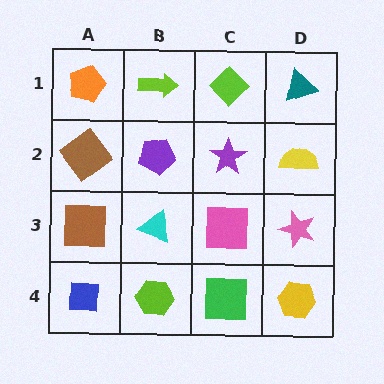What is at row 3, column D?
A pink star.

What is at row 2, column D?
A yellow semicircle.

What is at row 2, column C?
A purple star.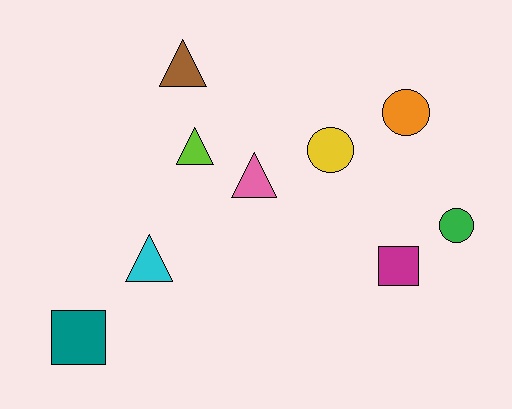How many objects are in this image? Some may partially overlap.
There are 9 objects.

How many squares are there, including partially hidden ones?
There are 2 squares.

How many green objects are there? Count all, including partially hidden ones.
There is 1 green object.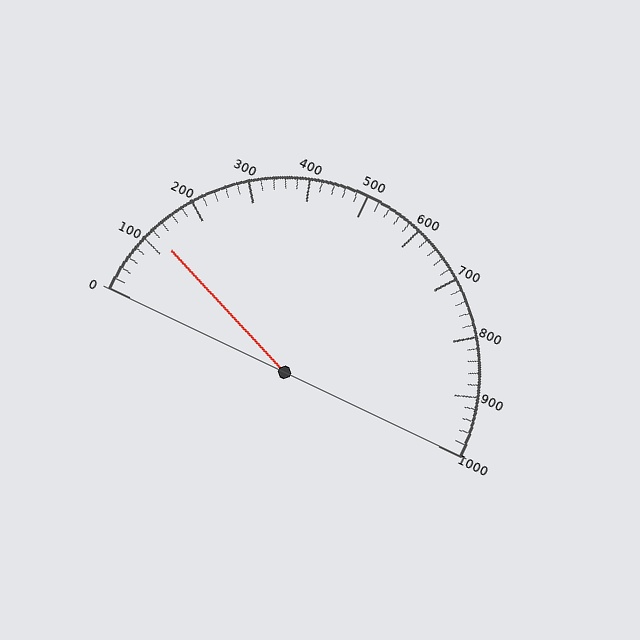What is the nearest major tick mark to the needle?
The nearest major tick mark is 100.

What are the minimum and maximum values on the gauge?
The gauge ranges from 0 to 1000.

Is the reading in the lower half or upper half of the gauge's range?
The reading is in the lower half of the range (0 to 1000).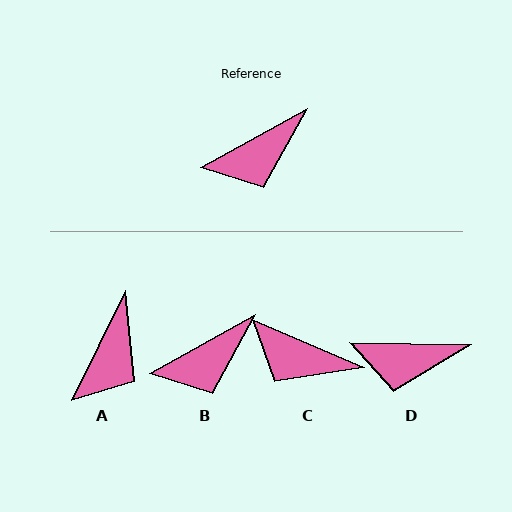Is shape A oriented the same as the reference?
No, it is off by about 35 degrees.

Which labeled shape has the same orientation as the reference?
B.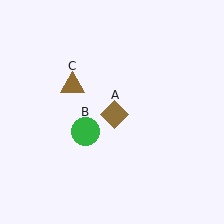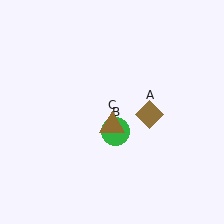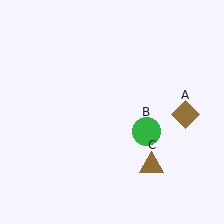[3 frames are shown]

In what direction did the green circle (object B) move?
The green circle (object B) moved right.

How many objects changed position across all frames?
3 objects changed position: brown diamond (object A), green circle (object B), brown triangle (object C).